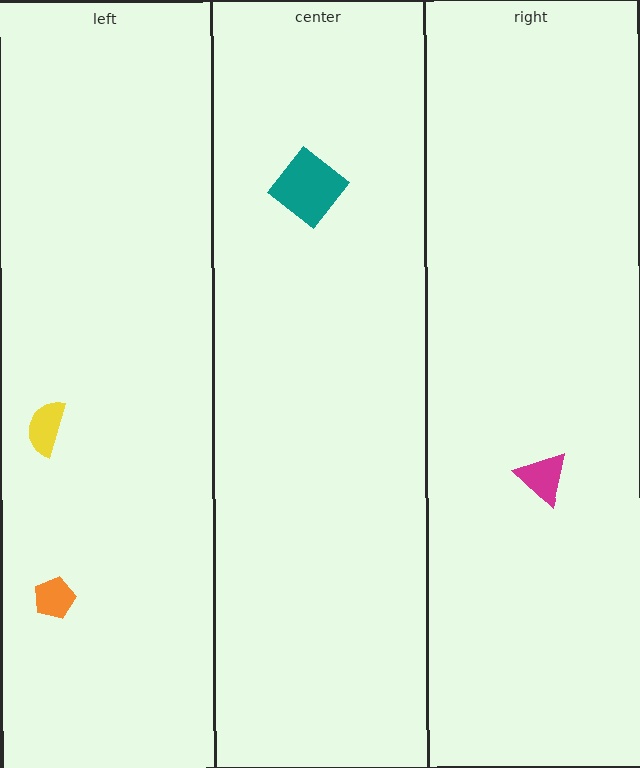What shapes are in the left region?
The orange pentagon, the yellow semicircle.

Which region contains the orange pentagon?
The left region.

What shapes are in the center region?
The teal diamond.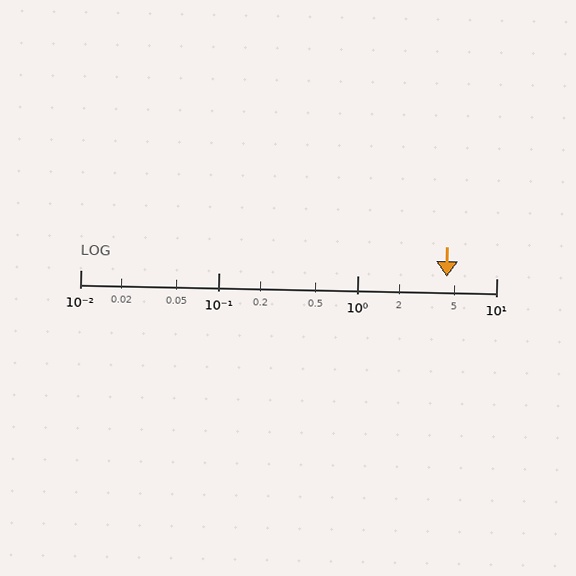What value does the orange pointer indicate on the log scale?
The pointer indicates approximately 4.4.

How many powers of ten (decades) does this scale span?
The scale spans 3 decades, from 0.01 to 10.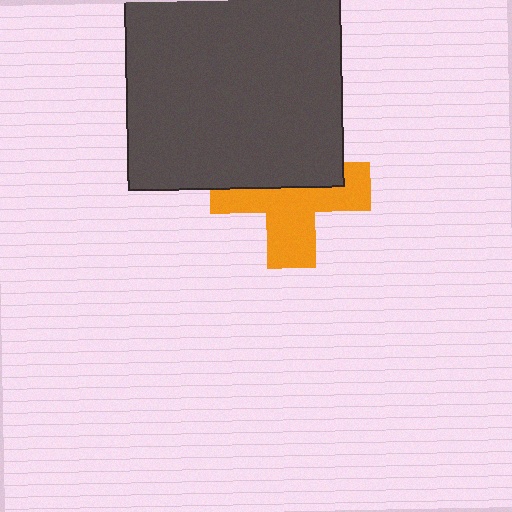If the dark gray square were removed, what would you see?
You would see the complete orange cross.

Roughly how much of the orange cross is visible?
About half of it is visible (roughly 54%).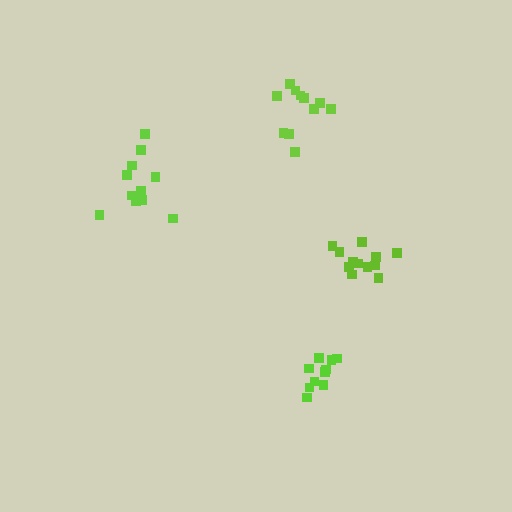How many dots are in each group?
Group 1: 11 dots, Group 2: 12 dots, Group 3: 11 dots, Group 4: 10 dots (44 total).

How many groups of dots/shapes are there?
There are 4 groups.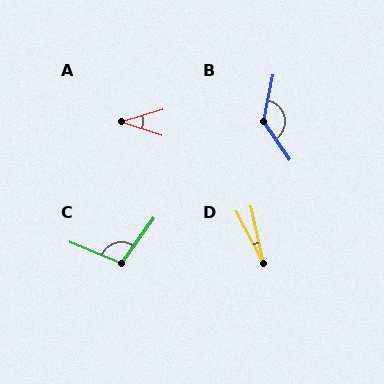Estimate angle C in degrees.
Approximately 103 degrees.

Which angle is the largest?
B, at approximately 134 degrees.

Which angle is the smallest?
D, at approximately 15 degrees.